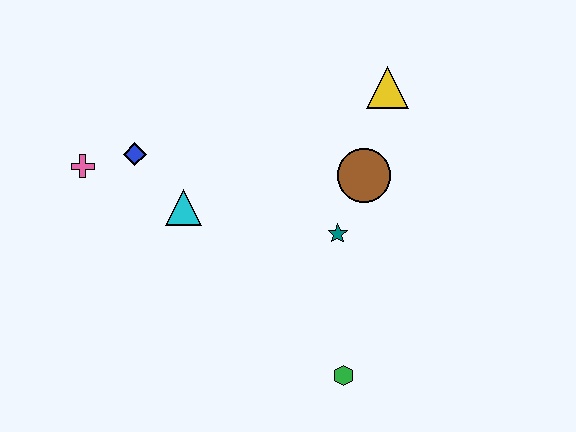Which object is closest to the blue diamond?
The pink cross is closest to the blue diamond.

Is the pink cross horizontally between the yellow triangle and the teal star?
No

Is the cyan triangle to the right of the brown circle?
No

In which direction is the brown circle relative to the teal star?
The brown circle is above the teal star.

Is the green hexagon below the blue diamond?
Yes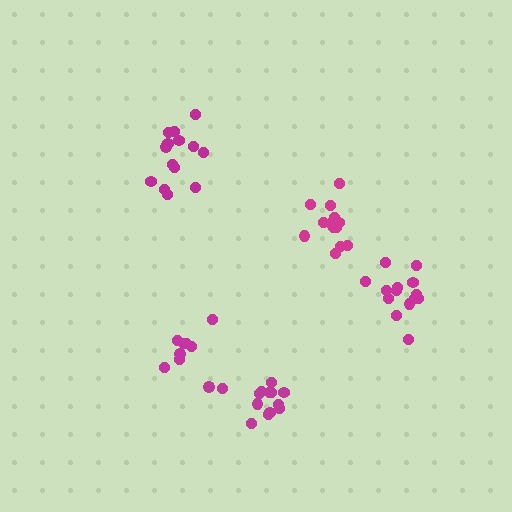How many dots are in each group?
Group 1: 8 dots, Group 2: 14 dots, Group 3: 14 dots, Group 4: 13 dots, Group 5: 14 dots (63 total).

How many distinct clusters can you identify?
There are 5 distinct clusters.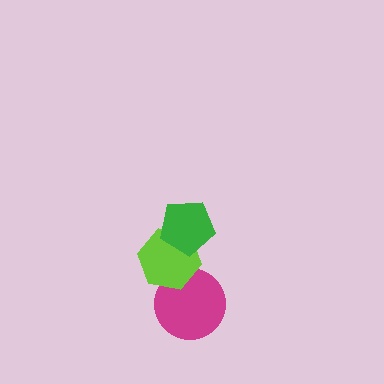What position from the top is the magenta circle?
The magenta circle is 3rd from the top.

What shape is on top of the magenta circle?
The lime hexagon is on top of the magenta circle.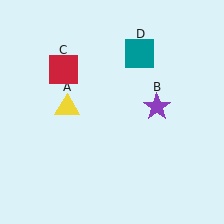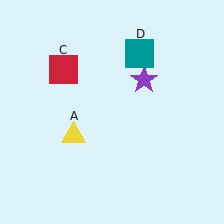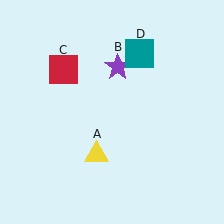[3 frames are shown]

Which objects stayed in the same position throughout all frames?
Red square (object C) and teal square (object D) remained stationary.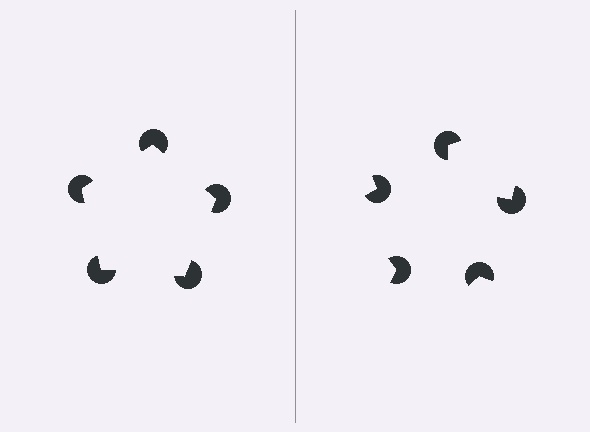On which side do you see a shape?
An illusory pentagon appears on the left side. On the right side the wedge cuts are rotated, so no coherent shape forms.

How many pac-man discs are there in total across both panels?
10 — 5 on each side.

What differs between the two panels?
The pac-man discs are positioned identically on both sides; only the wedge orientations differ. On the left they align to a pentagon; on the right they are misaligned.